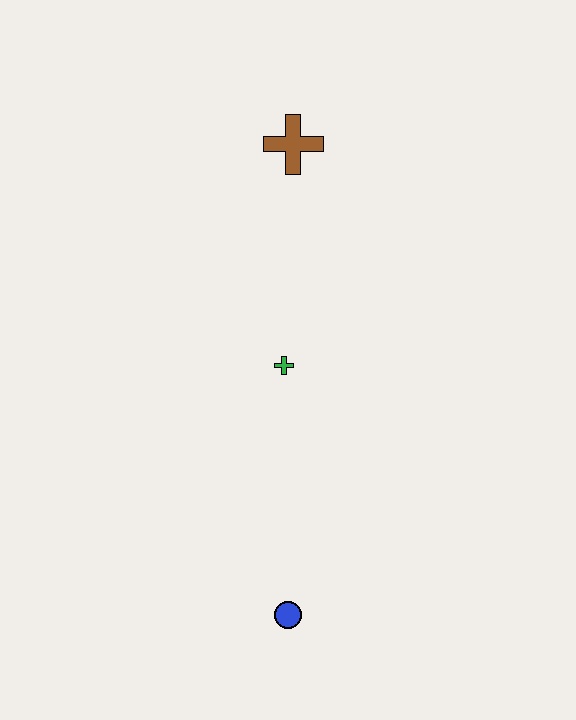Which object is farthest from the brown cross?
The blue circle is farthest from the brown cross.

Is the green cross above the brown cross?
No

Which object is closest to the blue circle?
The green cross is closest to the blue circle.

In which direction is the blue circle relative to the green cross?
The blue circle is below the green cross.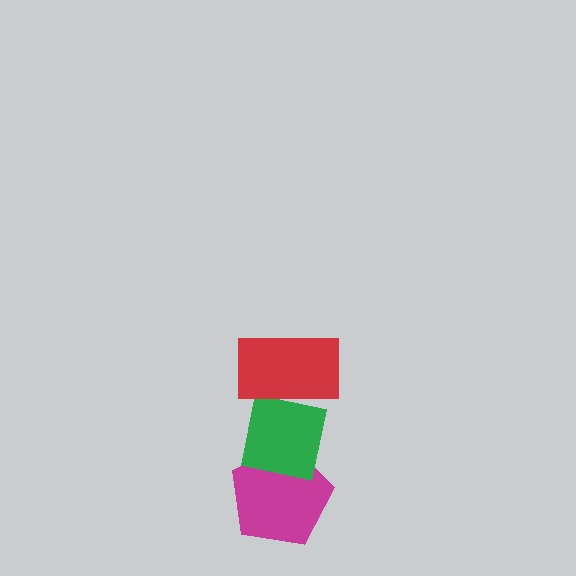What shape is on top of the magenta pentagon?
The green square is on top of the magenta pentagon.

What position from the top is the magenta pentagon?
The magenta pentagon is 3rd from the top.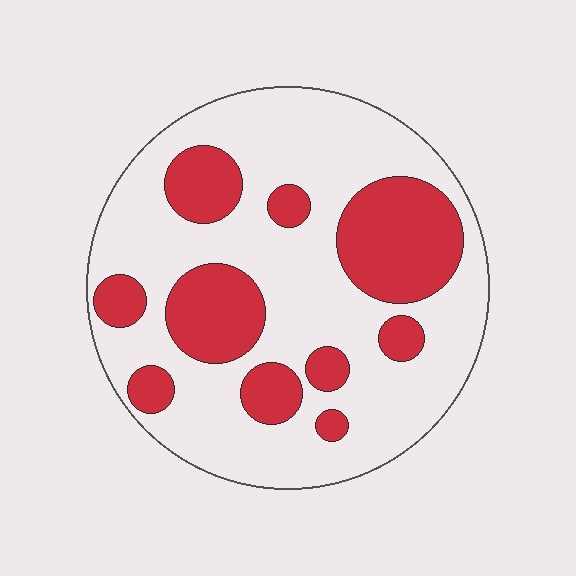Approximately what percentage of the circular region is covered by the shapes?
Approximately 30%.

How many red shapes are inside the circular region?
10.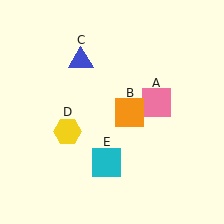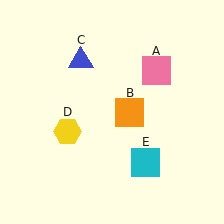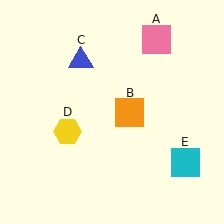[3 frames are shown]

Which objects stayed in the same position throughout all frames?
Orange square (object B) and blue triangle (object C) and yellow hexagon (object D) remained stationary.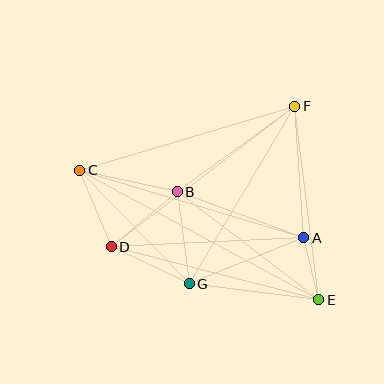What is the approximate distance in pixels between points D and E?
The distance between D and E is approximately 214 pixels.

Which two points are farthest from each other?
Points C and E are farthest from each other.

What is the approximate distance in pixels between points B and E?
The distance between B and E is approximately 178 pixels.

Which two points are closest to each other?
Points A and E are closest to each other.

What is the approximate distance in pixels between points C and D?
The distance between C and D is approximately 83 pixels.